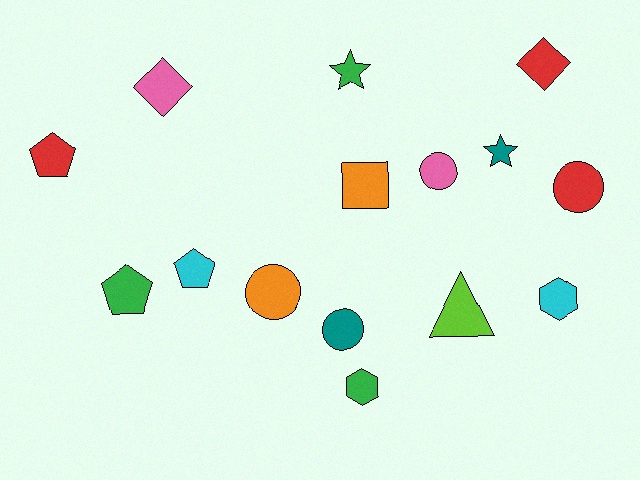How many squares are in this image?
There is 1 square.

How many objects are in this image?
There are 15 objects.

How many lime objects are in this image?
There is 1 lime object.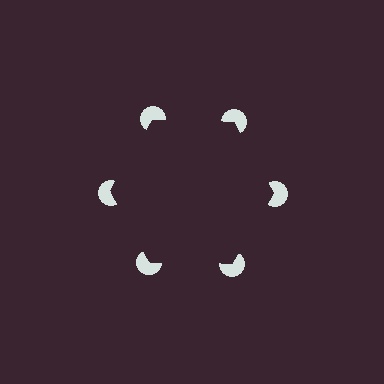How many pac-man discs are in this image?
There are 6 — one at each vertex of the illusory hexagon.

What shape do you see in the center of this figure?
An illusory hexagon — its edges are inferred from the aligned wedge cuts in the pac-man discs, not physically drawn.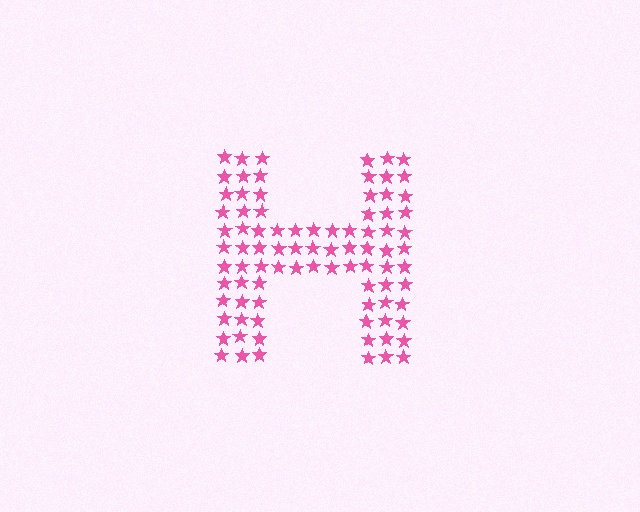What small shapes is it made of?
It is made of small stars.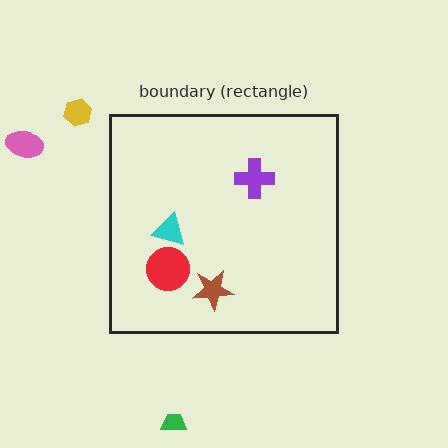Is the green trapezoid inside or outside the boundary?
Outside.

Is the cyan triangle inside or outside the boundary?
Inside.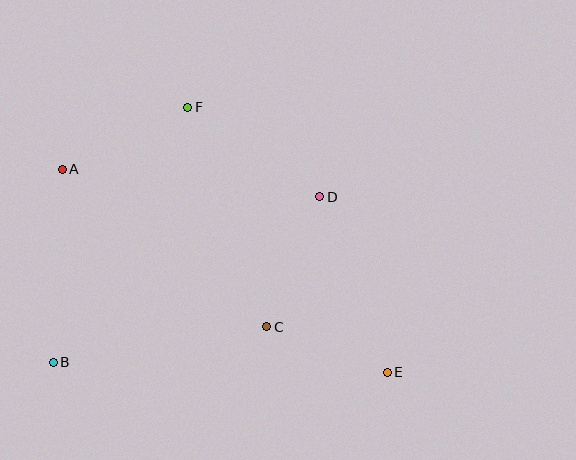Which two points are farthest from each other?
Points A and E are farthest from each other.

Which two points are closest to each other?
Points C and E are closest to each other.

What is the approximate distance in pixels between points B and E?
The distance between B and E is approximately 334 pixels.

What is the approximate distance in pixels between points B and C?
The distance between B and C is approximately 216 pixels.